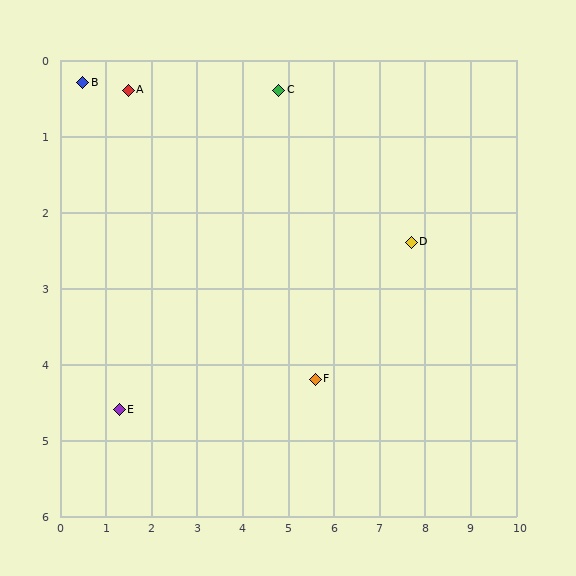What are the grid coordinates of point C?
Point C is at approximately (4.8, 0.4).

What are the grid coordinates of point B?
Point B is at approximately (0.5, 0.3).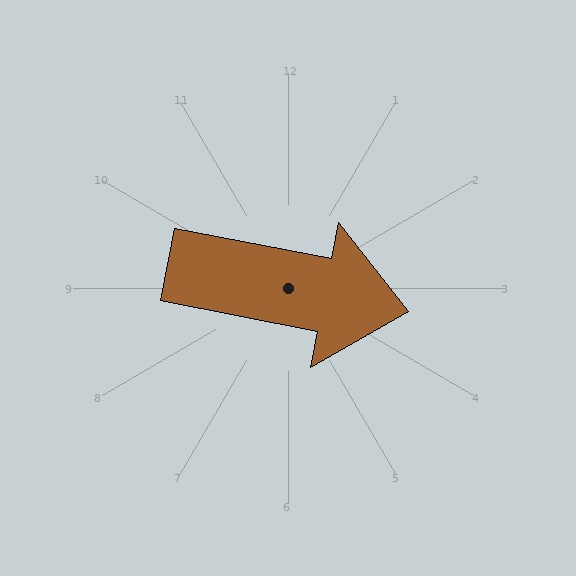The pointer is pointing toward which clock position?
Roughly 3 o'clock.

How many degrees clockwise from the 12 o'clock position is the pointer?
Approximately 101 degrees.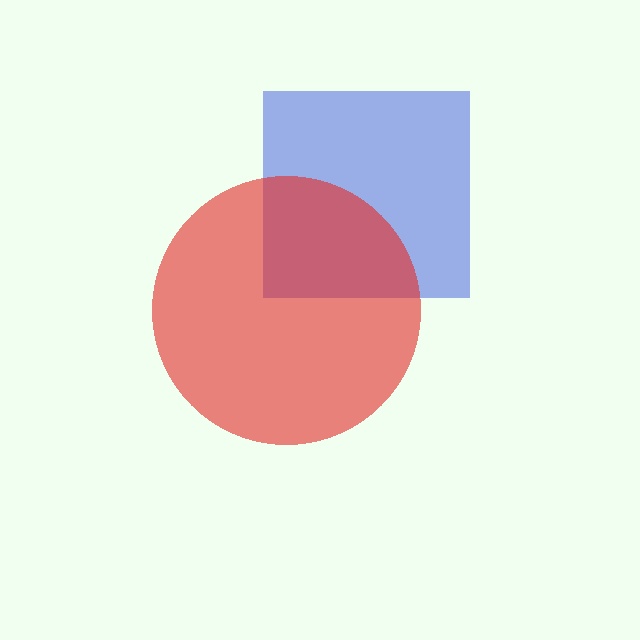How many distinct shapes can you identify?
There are 2 distinct shapes: a blue square, a red circle.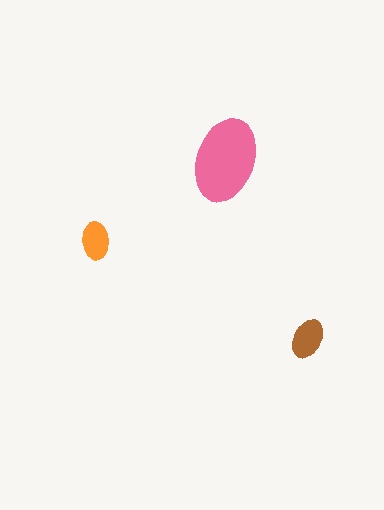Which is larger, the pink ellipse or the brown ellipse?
The pink one.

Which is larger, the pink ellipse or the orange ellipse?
The pink one.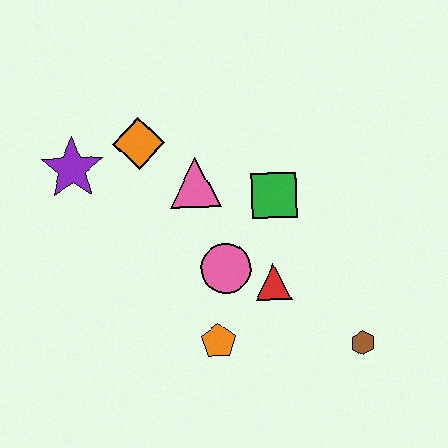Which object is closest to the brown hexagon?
The red triangle is closest to the brown hexagon.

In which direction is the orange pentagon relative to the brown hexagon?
The orange pentagon is to the left of the brown hexagon.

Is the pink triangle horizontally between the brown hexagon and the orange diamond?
Yes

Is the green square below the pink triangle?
Yes